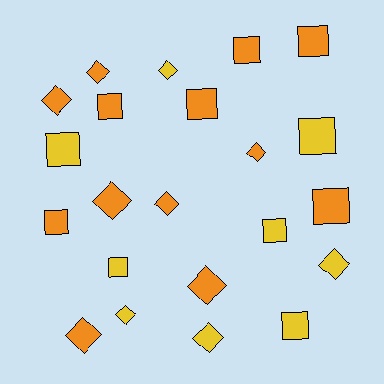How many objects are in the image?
There are 22 objects.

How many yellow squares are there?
There are 5 yellow squares.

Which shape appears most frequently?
Square, with 11 objects.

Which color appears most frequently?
Orange, with 13 objects.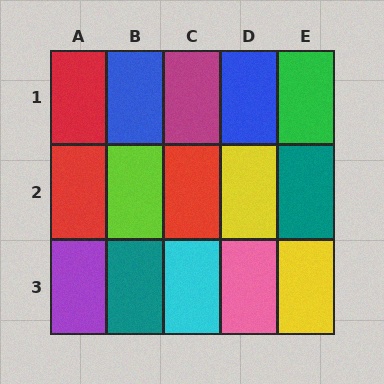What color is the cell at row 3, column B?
Teal.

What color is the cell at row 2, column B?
Lime.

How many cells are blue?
2 cells are blue.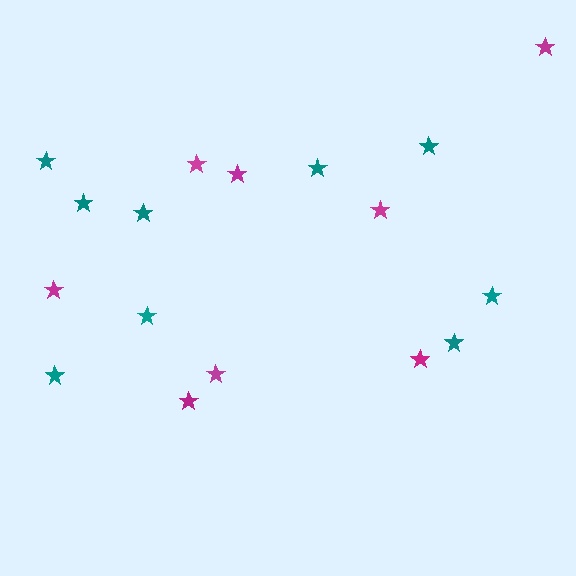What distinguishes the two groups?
There are 2 groups: one group of magenta stars (8) and one group of teal stars (9).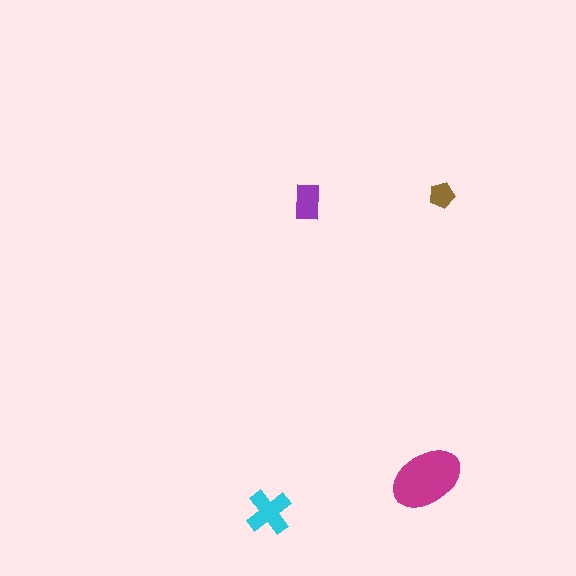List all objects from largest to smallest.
The magenta ellipse, the cyan cross, the purple rectangle, the brown pentagon.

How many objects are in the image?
There are 4 objects in the image.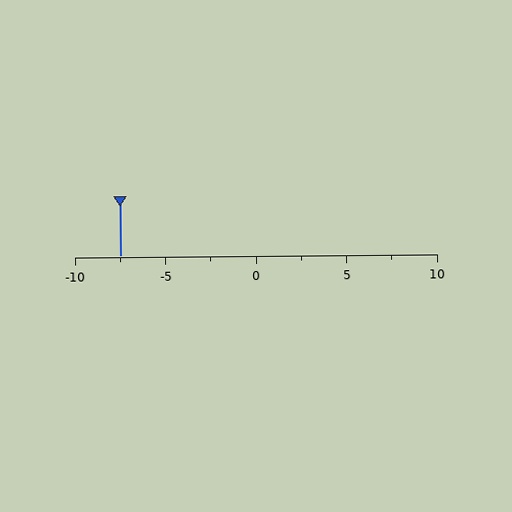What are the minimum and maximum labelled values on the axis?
The axis runs from -10 to 10.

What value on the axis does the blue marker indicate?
The marker indicates approximately -7.5.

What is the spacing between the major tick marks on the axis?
The major ticks are spaced 5 apart.